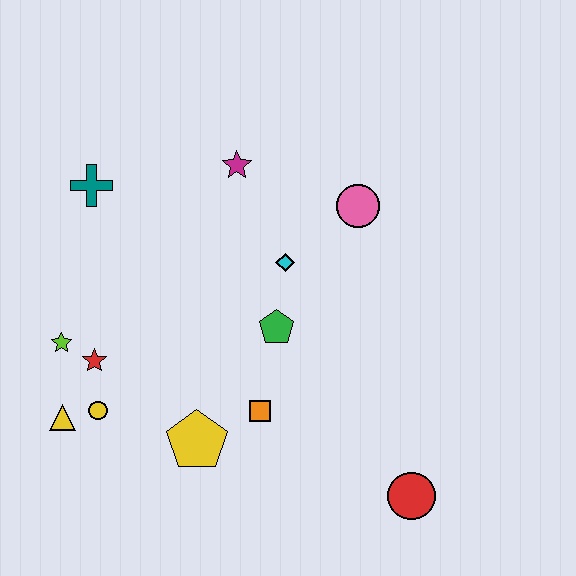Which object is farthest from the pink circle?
The yellow triangle is farthest from the pink circle.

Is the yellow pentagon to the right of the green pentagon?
No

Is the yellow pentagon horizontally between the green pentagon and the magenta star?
No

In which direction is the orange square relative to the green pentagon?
The orange square is below the green pentagon.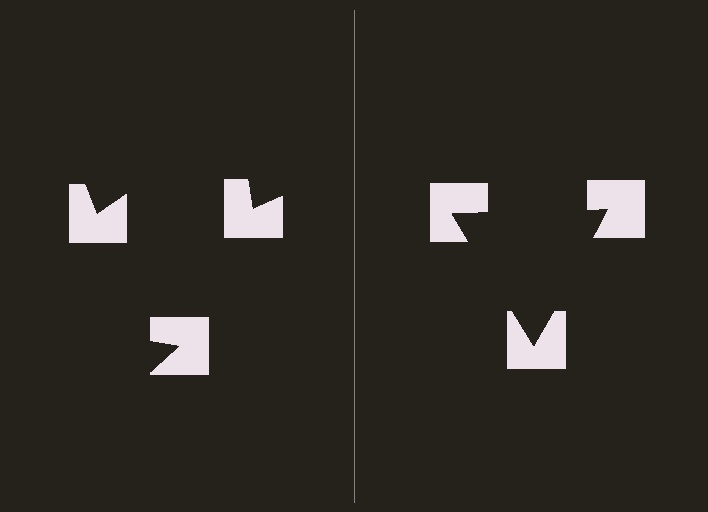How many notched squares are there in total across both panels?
6 — 3 on each side.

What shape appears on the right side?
An illusory triangle.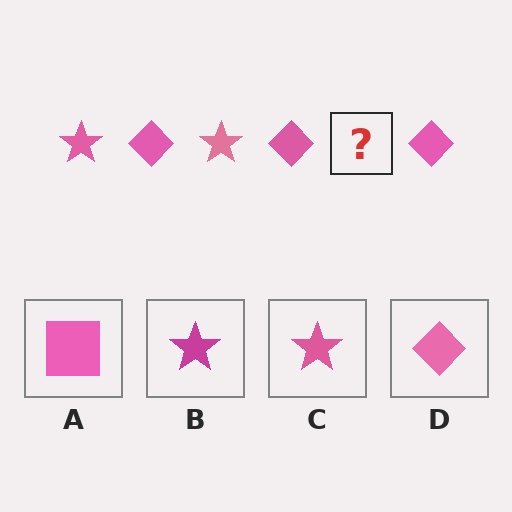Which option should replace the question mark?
Option C.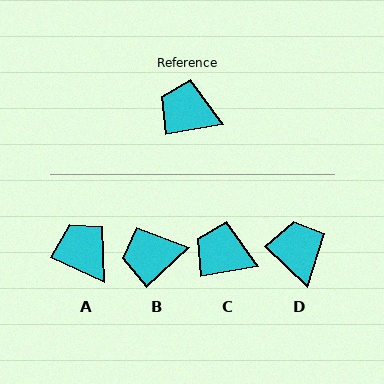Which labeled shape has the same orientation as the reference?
C.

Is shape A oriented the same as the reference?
No, it is off by about 34 degrees.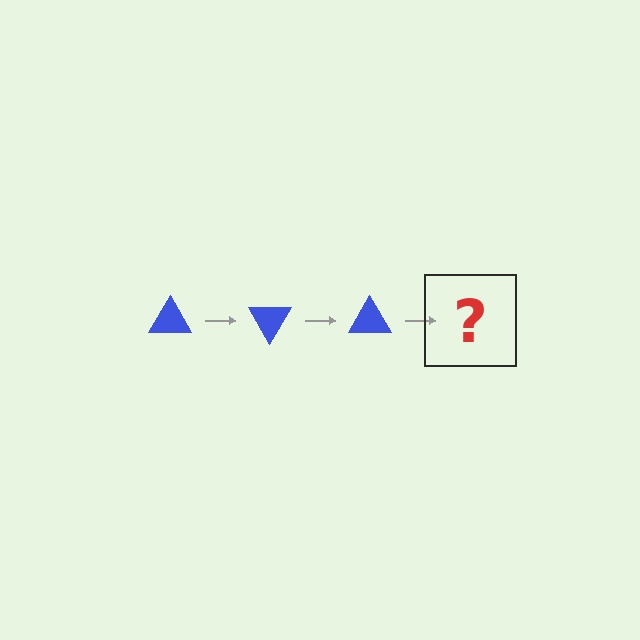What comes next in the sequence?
The next element should be a blue triangle rotated 180 degrees.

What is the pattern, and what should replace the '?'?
The pattern is that the triangle rotates 60 degrees each step. The '?' should be a blue triangle rotated 180 degrees.